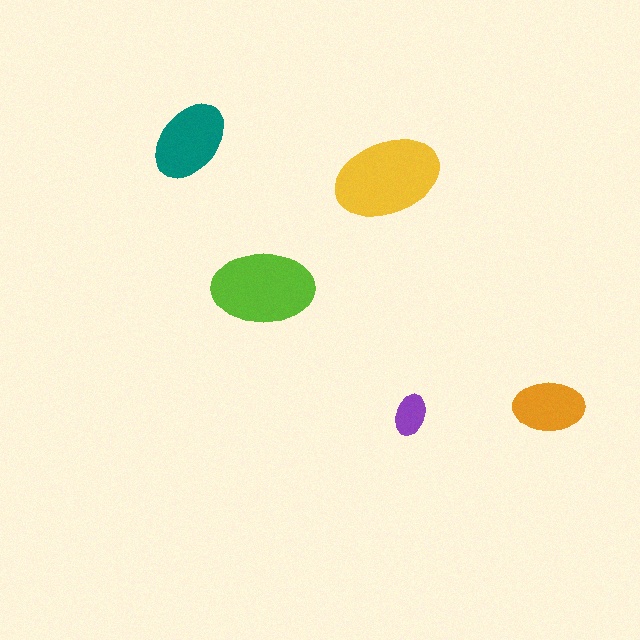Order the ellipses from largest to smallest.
the yellow one, the lime one, the teal one, the orange one, the purple one.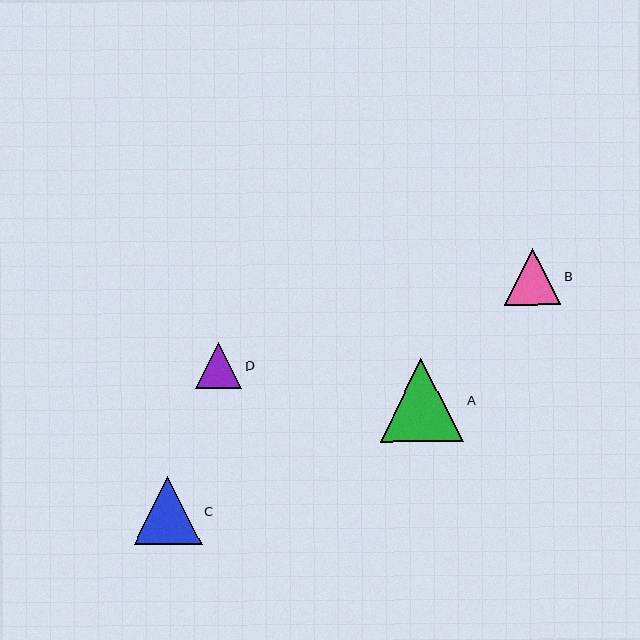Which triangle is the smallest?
Triangle D is the smallest with a size of approximately 46 pixels.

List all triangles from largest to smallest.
From largest to smallest: A, C, B, D.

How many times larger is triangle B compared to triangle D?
Triangle B is approximately 1.2 times the size of triangle D.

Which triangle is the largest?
Triangle A is the largest with a size of approximately 84 pixels.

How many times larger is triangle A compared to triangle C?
Triangle A is approximately 1.2 times the size of triangle C.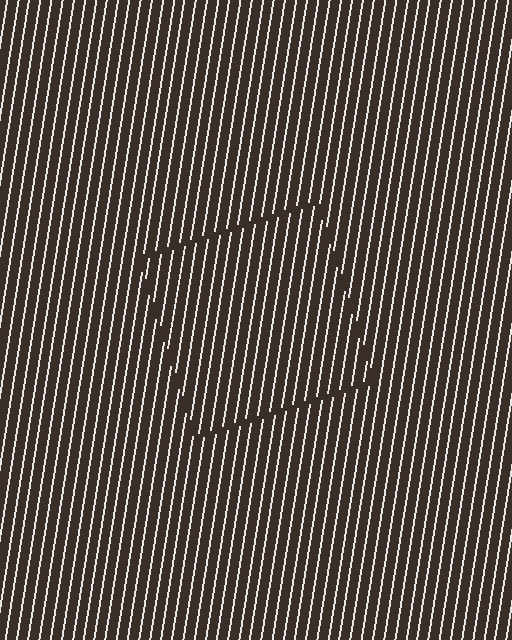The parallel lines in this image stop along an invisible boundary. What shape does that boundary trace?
An illusory square. The interior of the shape contains the same grating, shifted by half a period — the contour is defined by the phase discontinuity where line-ends from the inner and outer gratings abut.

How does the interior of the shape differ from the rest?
The interior of the shape contains the same grating, shifted by half a period — the contour is defined by the phase discontinuity where line-ends from the inner and outer gratings abut.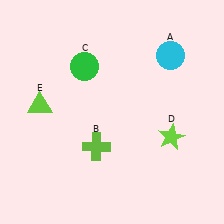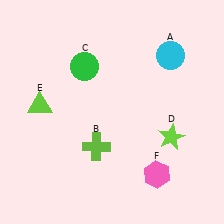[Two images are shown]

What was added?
A pink hexagon (F) was added in Image 2.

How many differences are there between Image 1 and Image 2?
There is 1 difference between the two images.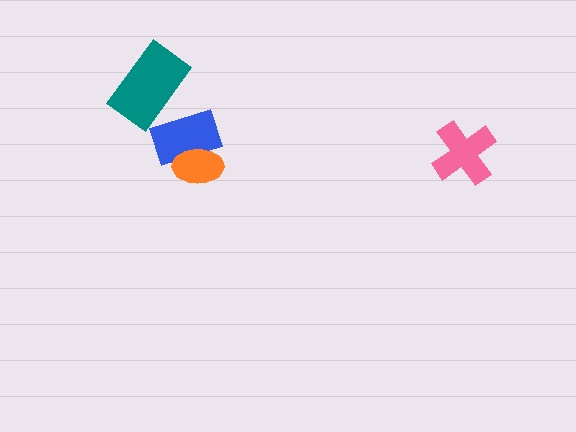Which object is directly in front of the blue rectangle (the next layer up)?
The orange ellipse is directly in front of the blue rectangle.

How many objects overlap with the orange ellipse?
1 object overlaps with the orange ellipse.